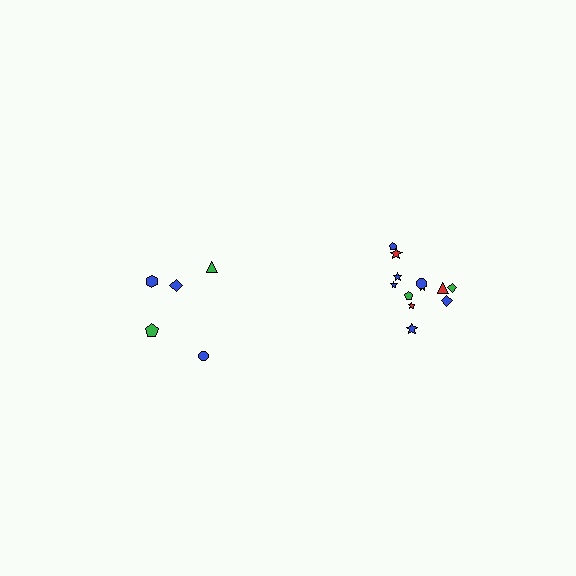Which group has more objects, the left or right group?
The right group.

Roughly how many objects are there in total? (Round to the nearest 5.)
Roughly 15 objects in total.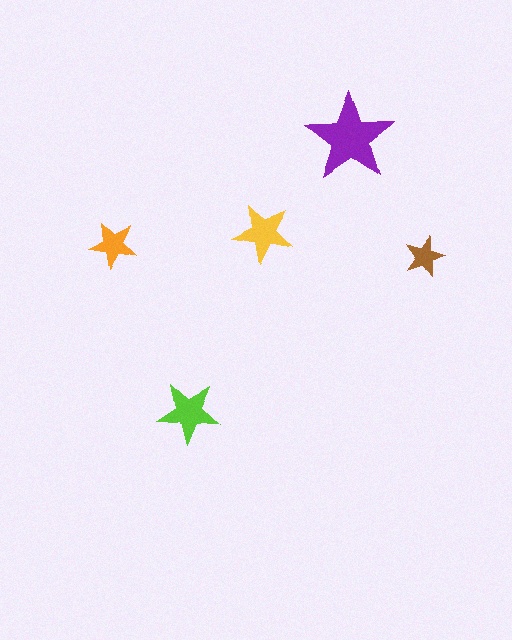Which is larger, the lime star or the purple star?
The purple one.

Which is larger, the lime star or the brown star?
The lime one.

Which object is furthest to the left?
The orange star is leftmost.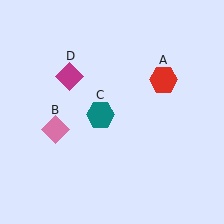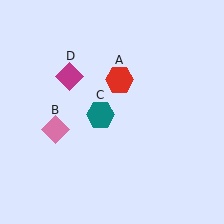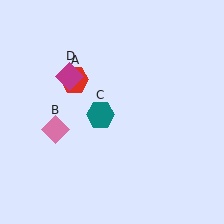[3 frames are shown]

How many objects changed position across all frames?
1 object changed position: red hexagon (object A).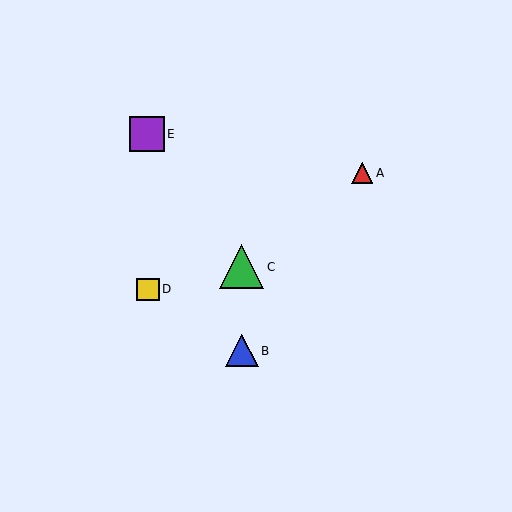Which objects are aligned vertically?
Objects B, C are aligned vertically.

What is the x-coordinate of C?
Object C is at x≈242.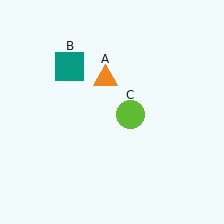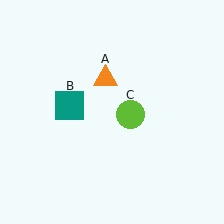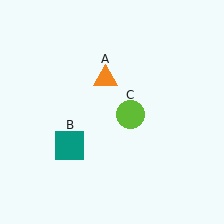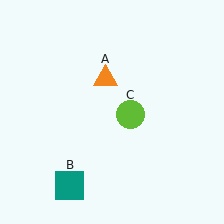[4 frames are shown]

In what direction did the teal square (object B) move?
The teal square (object B) moved down.